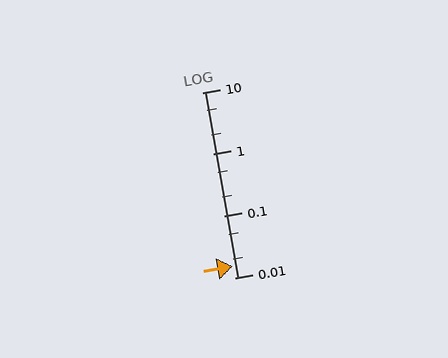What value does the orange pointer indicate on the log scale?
The pointer indicates approximately 0.015.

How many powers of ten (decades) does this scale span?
The scale spans 3 decades, from 0.01 to 10.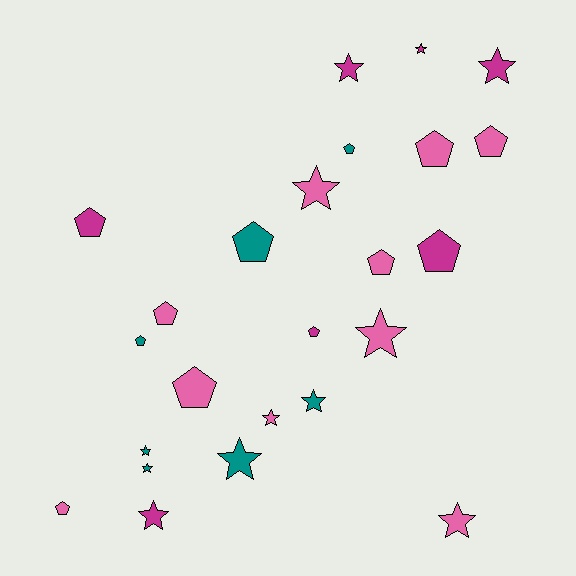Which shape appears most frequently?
Star, with 12 objects.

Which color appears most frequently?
Pink, with 10 objects.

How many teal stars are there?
There are 4 teal stars.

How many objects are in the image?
There are 24 objects.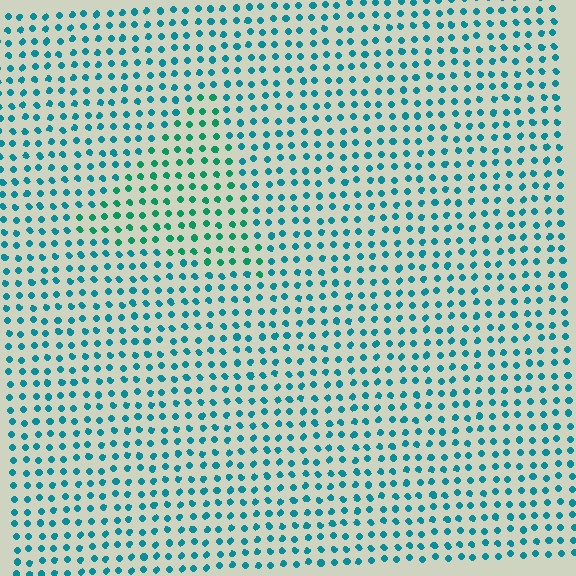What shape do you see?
I see a triangle.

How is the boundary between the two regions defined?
The boundary is defined purely by a slight shift in hue (about 29 degrees). Spacing, size, and orientation are identical on both sides.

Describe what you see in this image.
The image is filled with small teal elements in a uniform arrangement. A triangle-shaped region is visible where the elements are tinted to a slightly different hue, forming a subtle color boundary.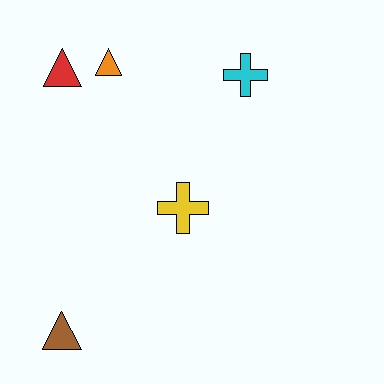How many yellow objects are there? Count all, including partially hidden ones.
There is 1 yellow object.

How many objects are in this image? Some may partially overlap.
There are 5 objects.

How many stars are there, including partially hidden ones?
There are no stars.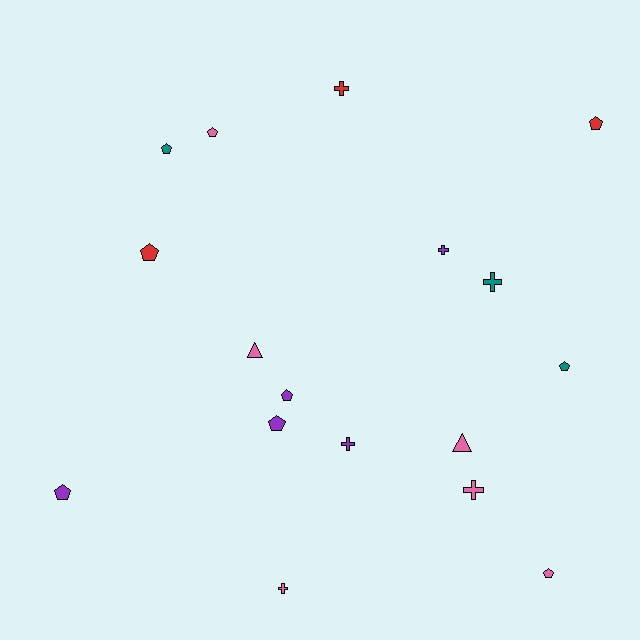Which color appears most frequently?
Pink, with 6 objects.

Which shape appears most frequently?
Pentagon, with 9 objects.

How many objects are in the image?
There are 17 objects.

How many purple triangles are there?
There are no purple triangles.